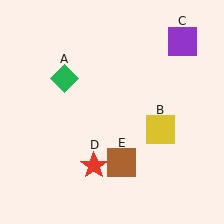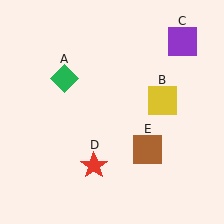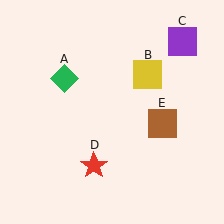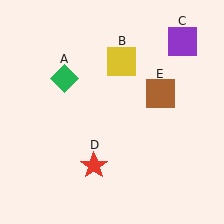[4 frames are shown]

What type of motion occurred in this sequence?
The yellow square (object B), brown square (object E) rotated counterclockwise around the center of the scene.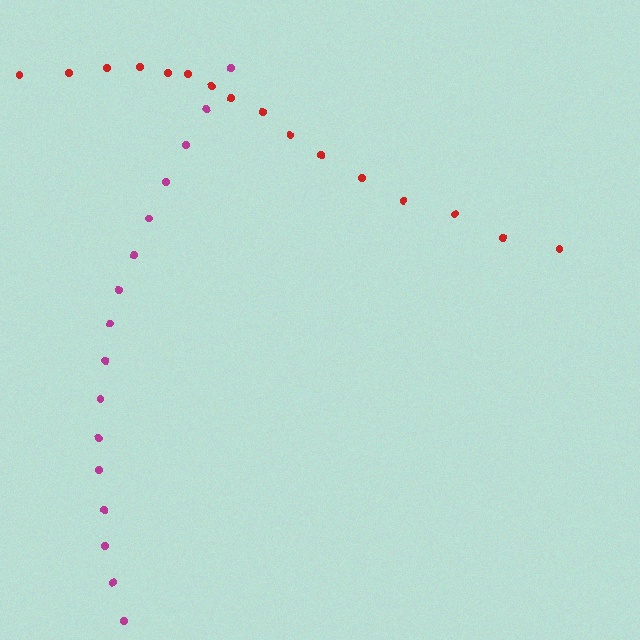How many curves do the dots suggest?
There are 2 distinct paths.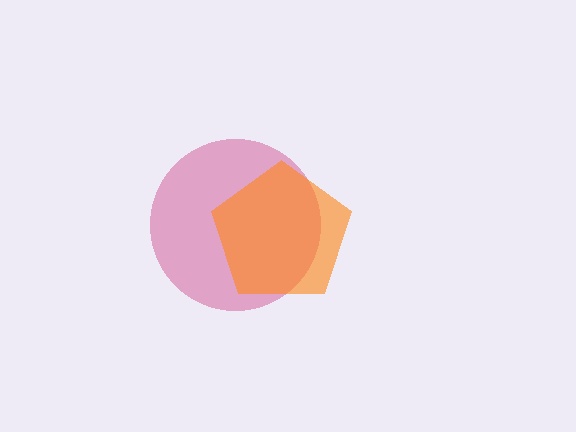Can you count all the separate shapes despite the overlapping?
Yes, there are 2 separate shapes.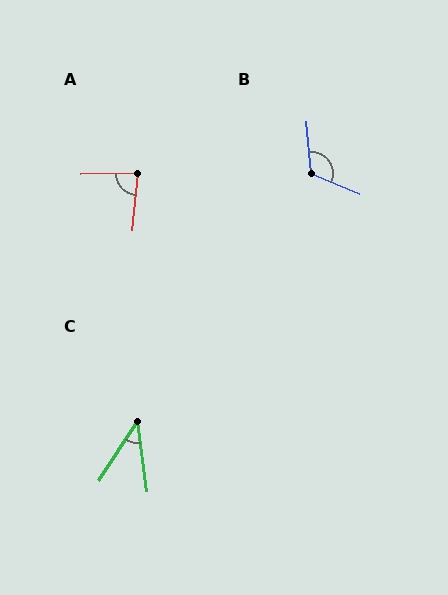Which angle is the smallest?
C, at approximately 40 degrees.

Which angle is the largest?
B, at approximately 117 degrees.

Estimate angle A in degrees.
Approximately 84 degrees.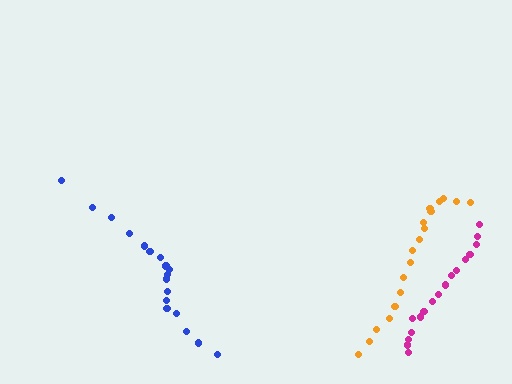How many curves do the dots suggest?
There are 3 distinct paths.